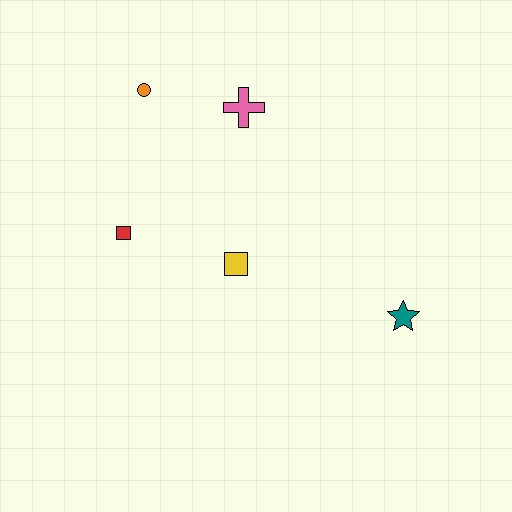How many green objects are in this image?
There are no green objects.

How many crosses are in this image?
There is 1 cross.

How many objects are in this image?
There are 5 objects.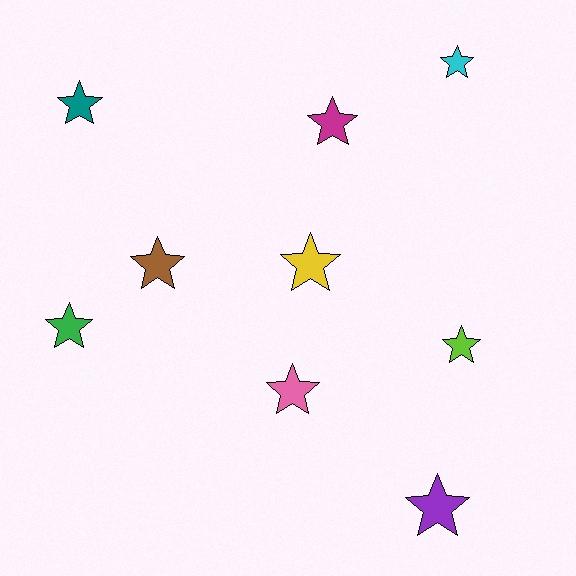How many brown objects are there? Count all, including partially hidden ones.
There is 1 brown object.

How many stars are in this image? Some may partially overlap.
There are 9 stars.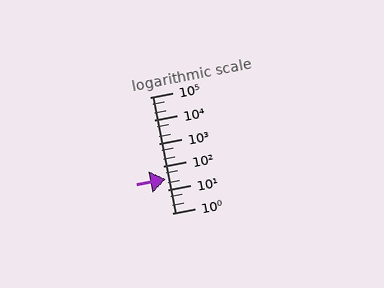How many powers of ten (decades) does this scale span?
The scale spans 5 decades, from 1 to 100000.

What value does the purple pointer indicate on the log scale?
The pointer indicates approximately 30.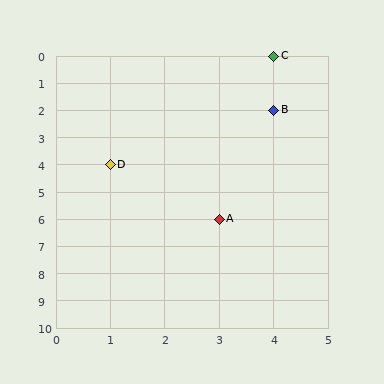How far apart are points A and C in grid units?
Points A and C are 1 column and 6 rows apart (about 6.1 grid units diagonally).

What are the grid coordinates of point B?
Point B is at grid coordinates (4, 2).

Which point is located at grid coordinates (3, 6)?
Point A is at (3, 6).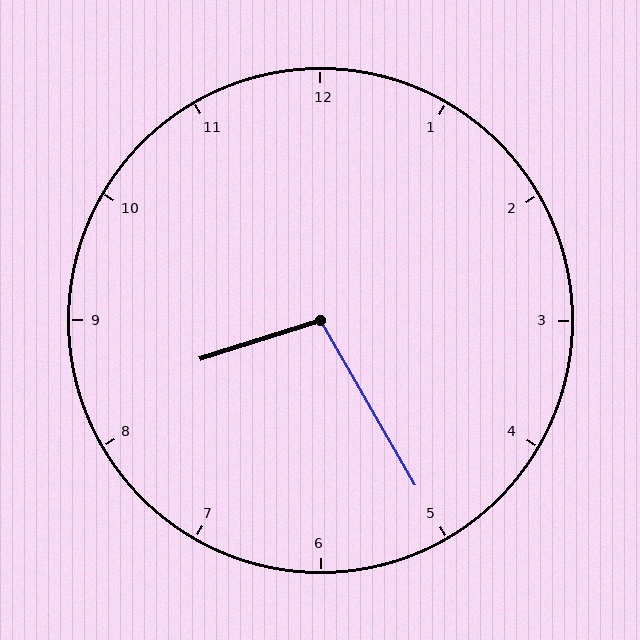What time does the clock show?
8:25.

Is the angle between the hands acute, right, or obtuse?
It is obtuse.